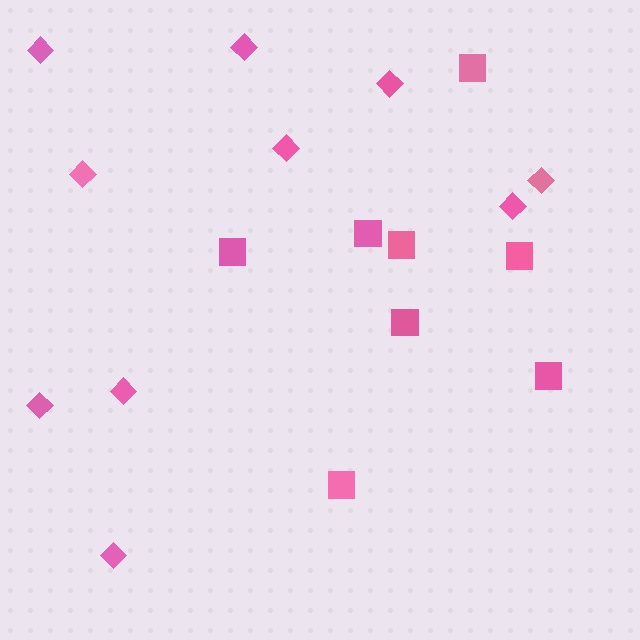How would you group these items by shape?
There are 2 groups: one group of squares (8) and one group of diamonds (10).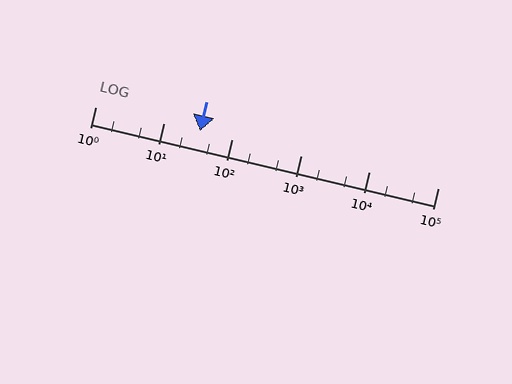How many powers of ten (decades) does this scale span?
The scale spans 5 decades, from 1 to 100000.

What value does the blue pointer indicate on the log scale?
The pointer indicates approximately 34.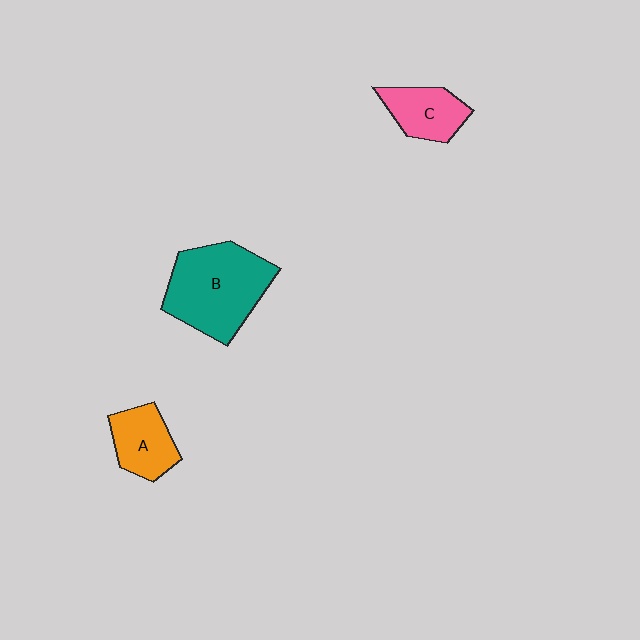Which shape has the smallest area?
Shape C (pink).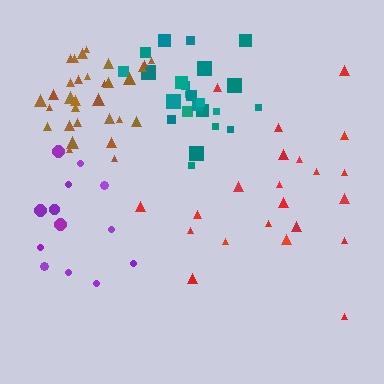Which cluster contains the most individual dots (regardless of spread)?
Brown (31).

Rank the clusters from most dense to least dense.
brown, teal, red, purple.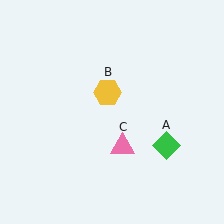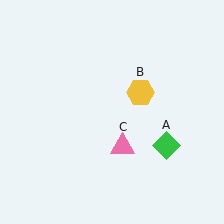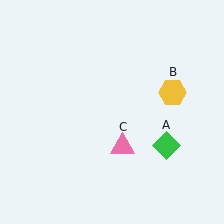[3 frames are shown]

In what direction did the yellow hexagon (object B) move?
The yellow hexagon (object B) moved right.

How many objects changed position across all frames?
1 object changed position: yellow hexagon (object B).